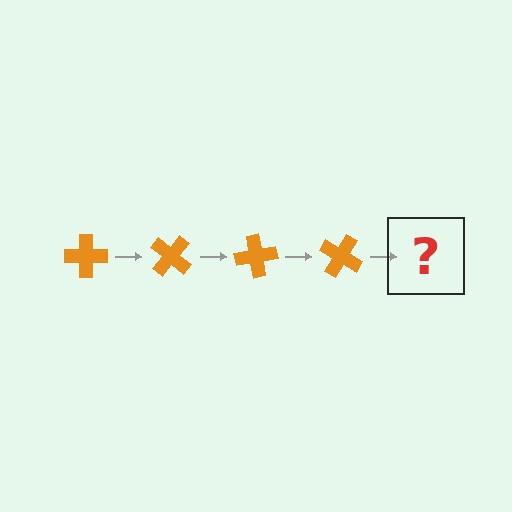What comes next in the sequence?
The next element should be an orange cross rotated 160 degrees.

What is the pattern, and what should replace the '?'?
The pattern is that the cross rotates 40 degrees each step. The '?' should be an orange cross rotated 160 degrees.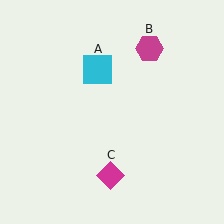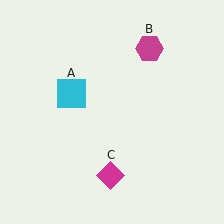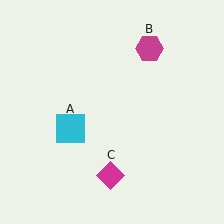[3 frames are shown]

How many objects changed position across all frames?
1 object changed position: cyan square (object A).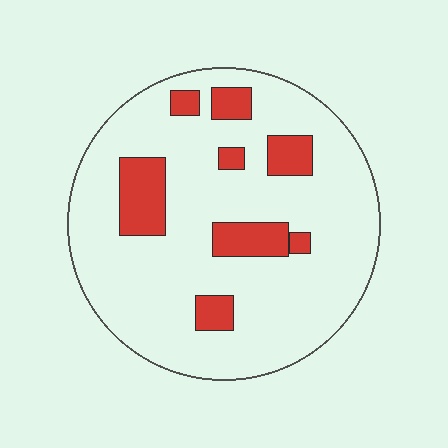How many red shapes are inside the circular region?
8.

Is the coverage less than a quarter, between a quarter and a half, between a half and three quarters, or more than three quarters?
Less than a quarter.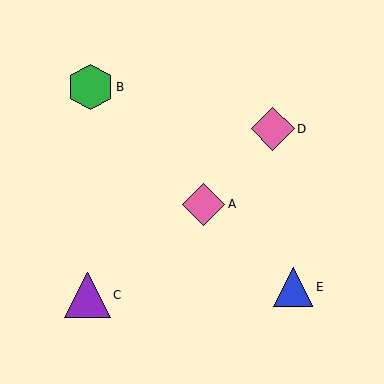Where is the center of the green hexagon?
The center of the green hexagon is at (90, 87).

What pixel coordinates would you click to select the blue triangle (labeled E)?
Click at (293, 287) to select the blue triangle E.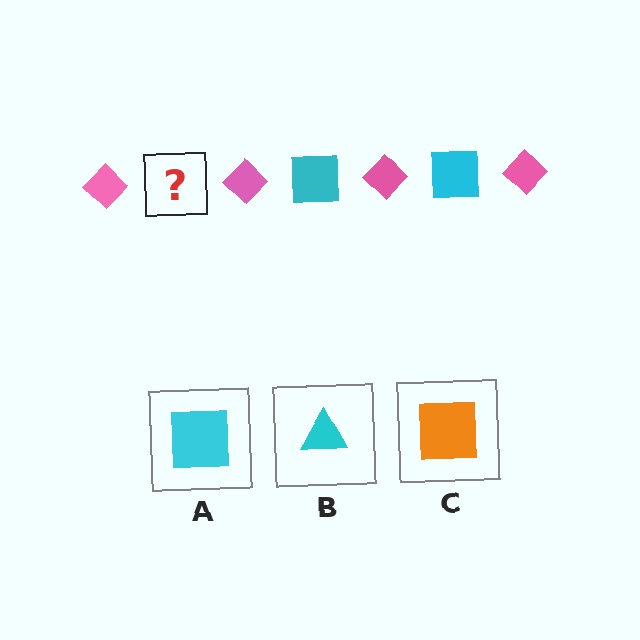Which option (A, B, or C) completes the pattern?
A.